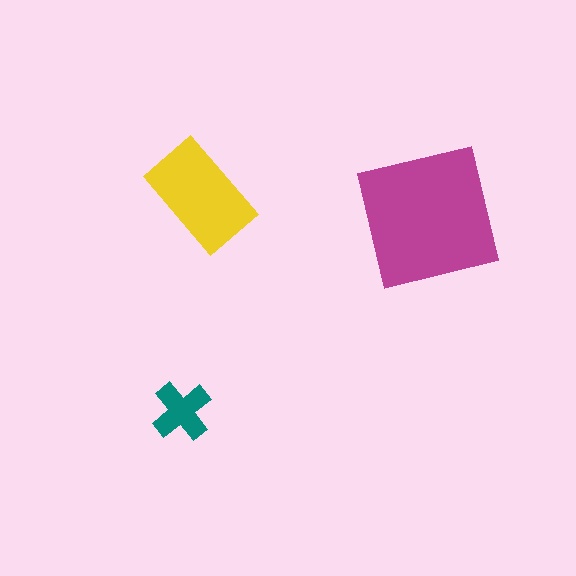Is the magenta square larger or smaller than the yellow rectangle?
Larger.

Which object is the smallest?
The teal cross.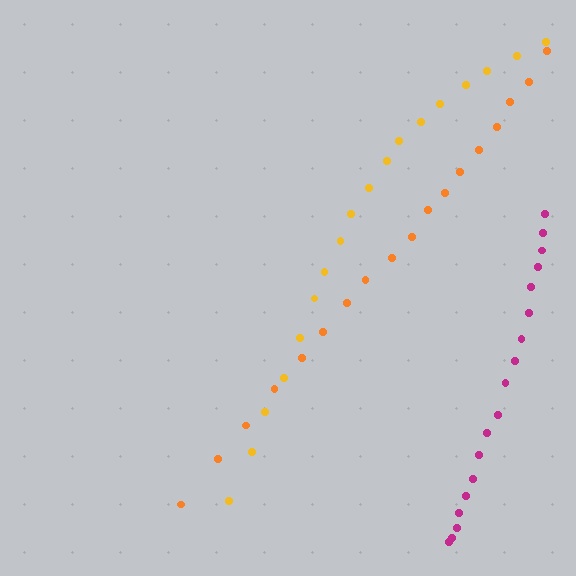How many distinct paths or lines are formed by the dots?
There are 3 distinct paths.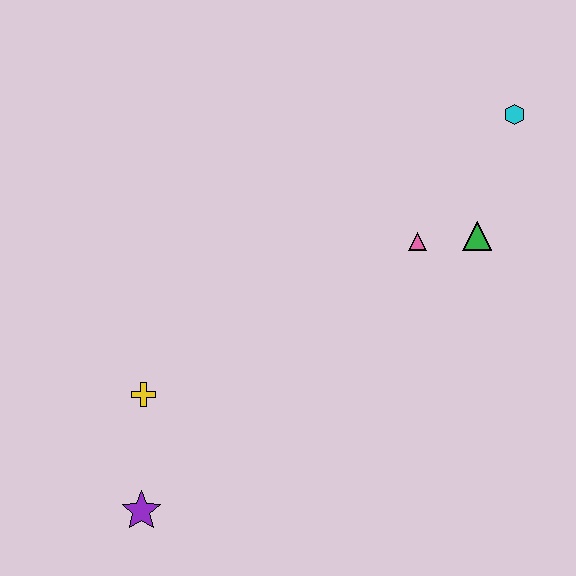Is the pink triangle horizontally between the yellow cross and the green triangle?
Yes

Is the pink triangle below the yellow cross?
No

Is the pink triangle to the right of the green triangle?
No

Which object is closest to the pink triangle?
The green triangle is closest to the pink triangle.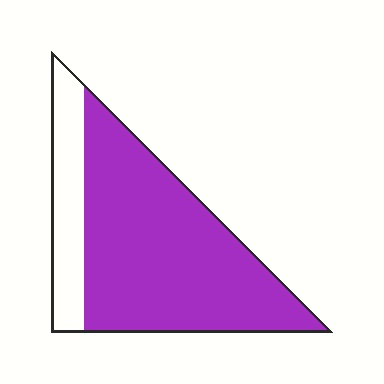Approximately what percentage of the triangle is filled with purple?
Approximately 80%.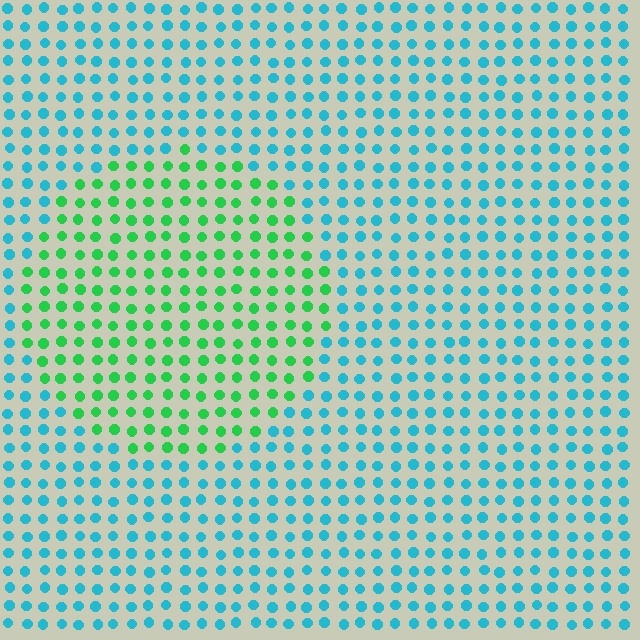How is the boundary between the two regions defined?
The boundary is defined purely by a slight shift in hue (about 54 degrees). Spacing, size, and orientation are identical on both sides.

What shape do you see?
I see a circle.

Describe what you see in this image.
The image is filled with small cyan elements in a uniform arrangement. A circle-shaped region is visible where the elements are tinted to a slightly different hue, forming a subtle color boundary.